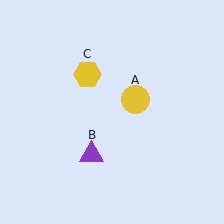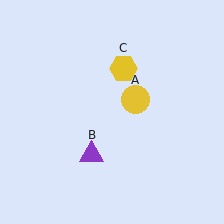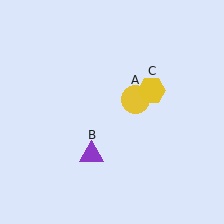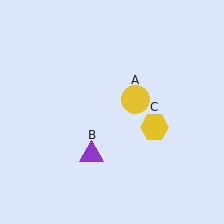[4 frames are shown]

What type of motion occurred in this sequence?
The yellow hexagon (object C) rotated clockwise around the center of the scene.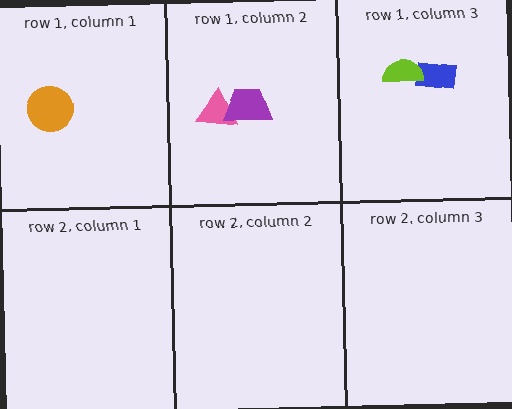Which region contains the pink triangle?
The row 1, column 2 region.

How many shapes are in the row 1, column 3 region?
2.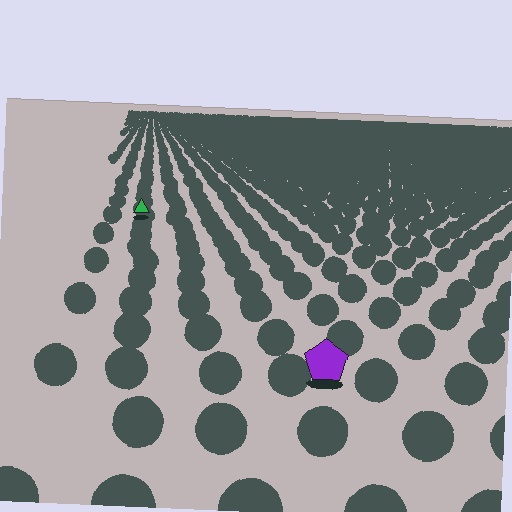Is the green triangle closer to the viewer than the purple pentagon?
No. The purple pentagon is closer — you can tell from the texture gradient: the ground texture is coarser near it.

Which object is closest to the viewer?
The purple pentagon is closest. The texture marks near it are larger and more spread out.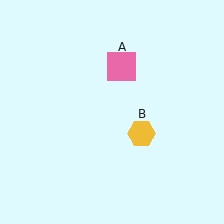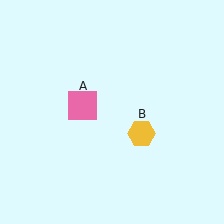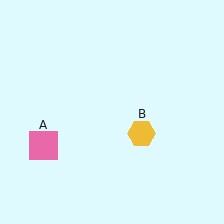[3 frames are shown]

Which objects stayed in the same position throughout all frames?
Yellow hexagon (object B) remained stationary.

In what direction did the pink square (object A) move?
The pink square (object A) moved down and to the left.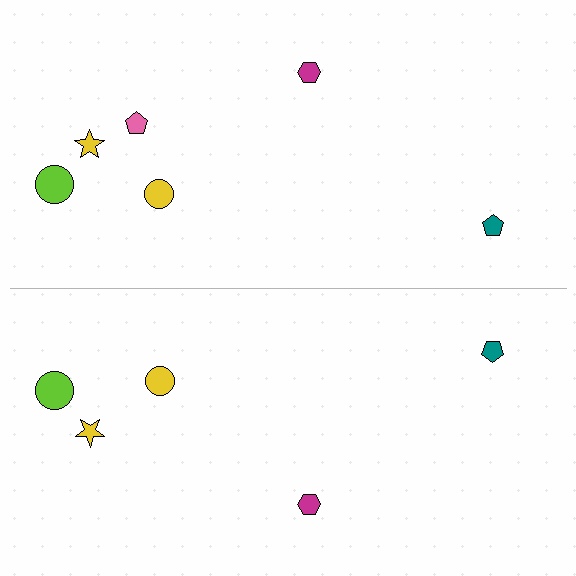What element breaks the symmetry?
A pink pentagon is missing from the bottom side.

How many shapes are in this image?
There are 11 shapes in this image.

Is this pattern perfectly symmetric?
No, the pattern is not perfectly symmetric. A pink pentagon is missing from the bottom side.